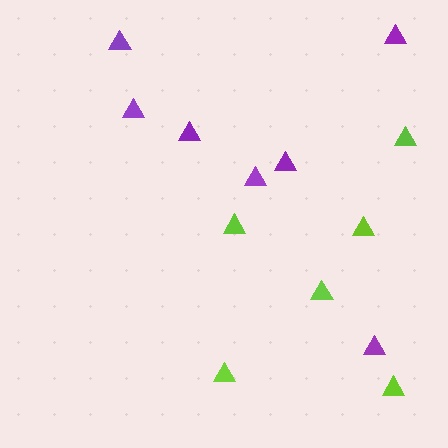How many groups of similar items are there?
There are 2 groups: one group of purple triangles (7) and one group of lime triangles (6).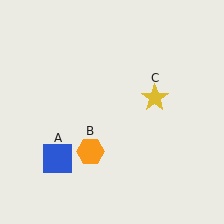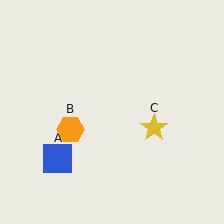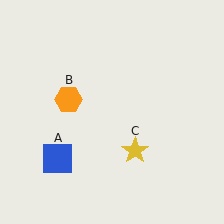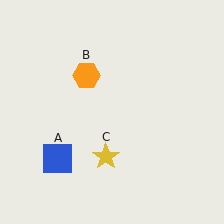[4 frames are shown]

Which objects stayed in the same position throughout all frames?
Blue square (object A) remained stationary.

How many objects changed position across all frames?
2 objects changed position: orange hexagon (object B), yellow star (object C).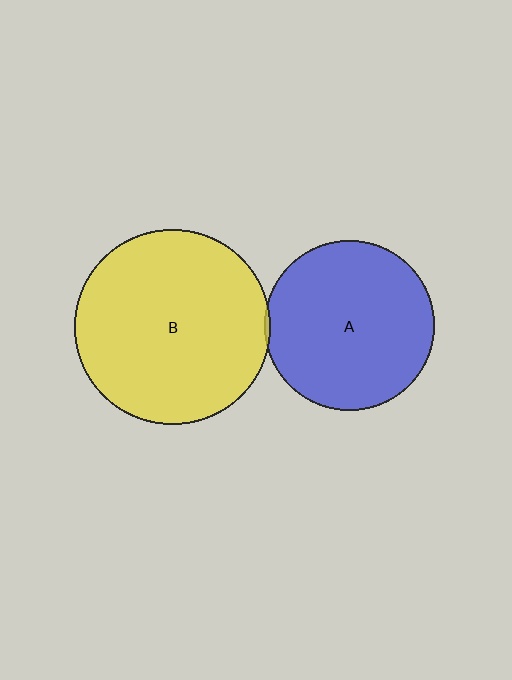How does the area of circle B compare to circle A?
Approximately 1.3 times.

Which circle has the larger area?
Circle B (yellow).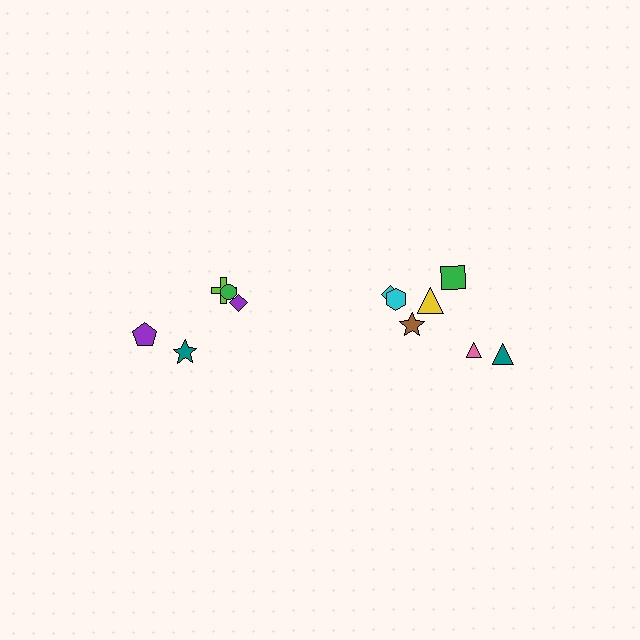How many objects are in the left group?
There are 5 objects.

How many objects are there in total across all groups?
There are 12 objects.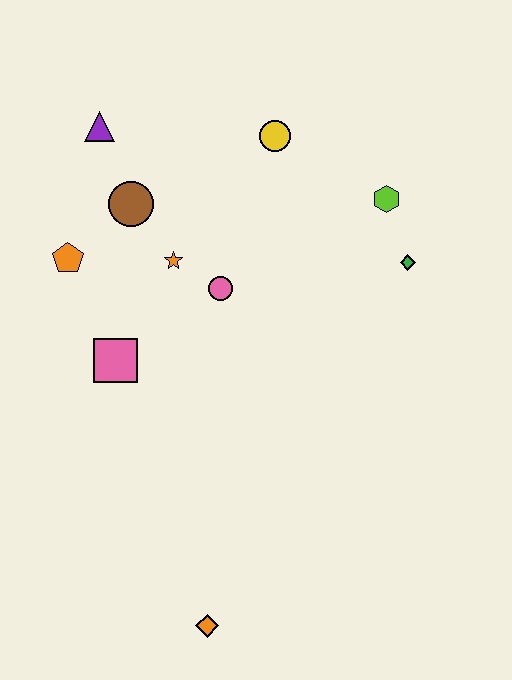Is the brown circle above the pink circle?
Yes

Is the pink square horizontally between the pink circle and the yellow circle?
No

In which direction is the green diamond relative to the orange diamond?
The green diamond is above the orange diamond.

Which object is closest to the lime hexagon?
The green diamond is closest to the lime hexagon.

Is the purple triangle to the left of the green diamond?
Yes